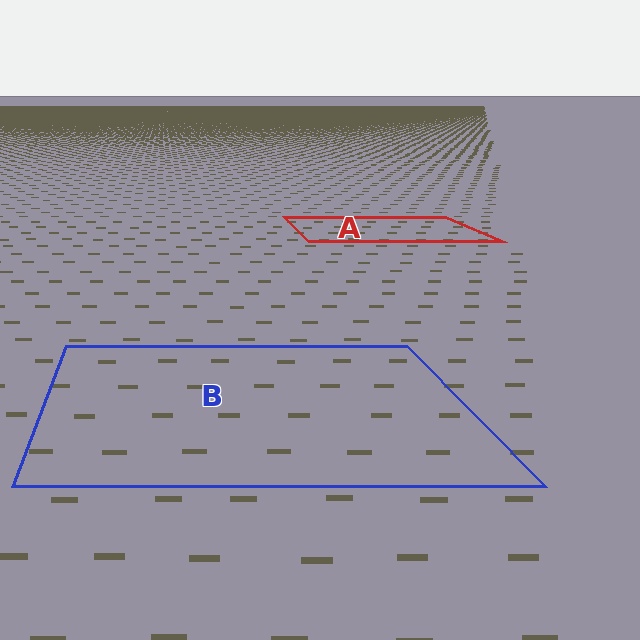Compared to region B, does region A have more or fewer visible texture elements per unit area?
Region A has more texture elements per unit area — they are packed more densely because it is farther away.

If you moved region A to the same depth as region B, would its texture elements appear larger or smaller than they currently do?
They would appear larger. At a closer depth, the same texture elements are projected at a bigger on-screen size.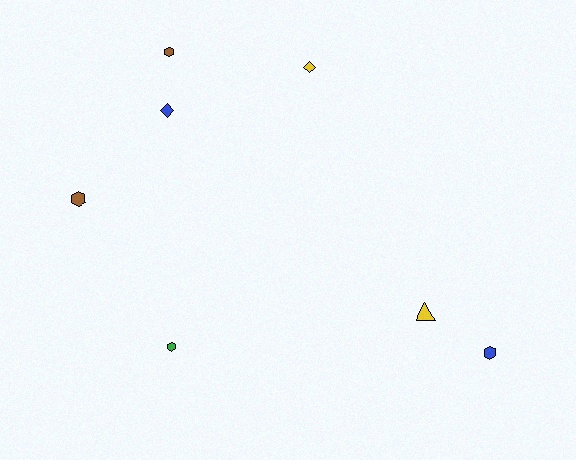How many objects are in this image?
There are 7 objects.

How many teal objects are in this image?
There are no teal objects.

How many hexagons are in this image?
There are 4 hexagons.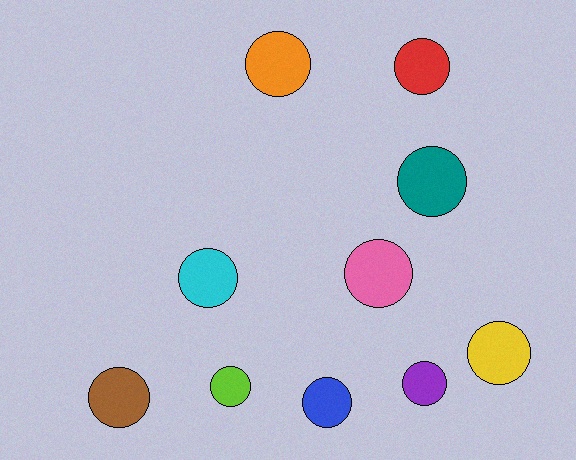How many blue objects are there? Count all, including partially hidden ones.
There is 1 blue object.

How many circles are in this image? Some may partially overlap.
There are 10 circles.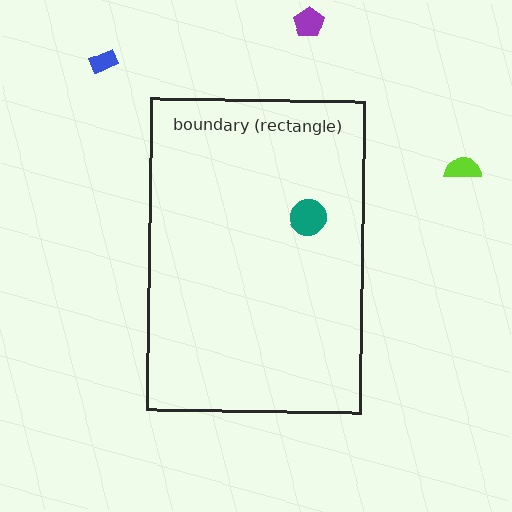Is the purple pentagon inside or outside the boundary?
Outside.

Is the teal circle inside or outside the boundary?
Inside.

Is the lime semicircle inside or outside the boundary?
Outside.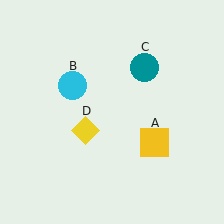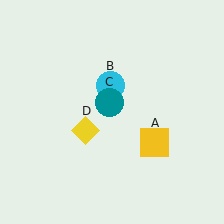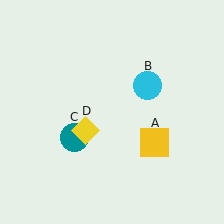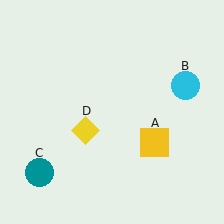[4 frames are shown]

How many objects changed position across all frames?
2 objects changed position: cyan circle (object B), teal circle (object C).